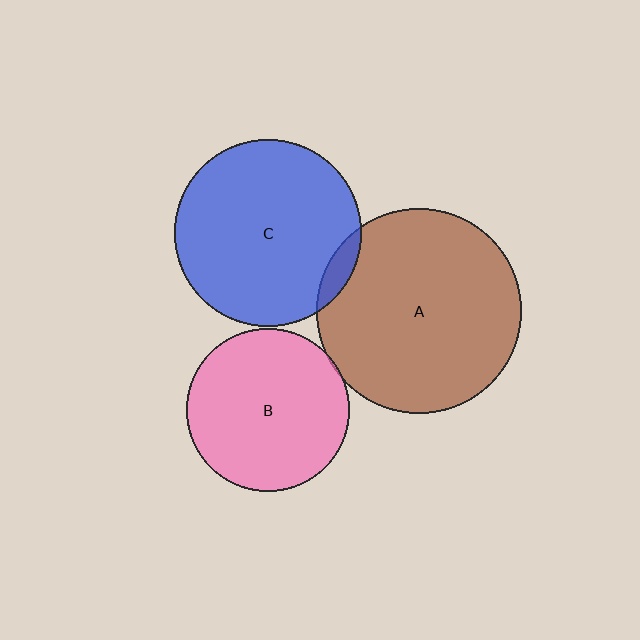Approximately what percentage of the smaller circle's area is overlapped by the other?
Approximately 5%.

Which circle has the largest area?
Circle A (brown).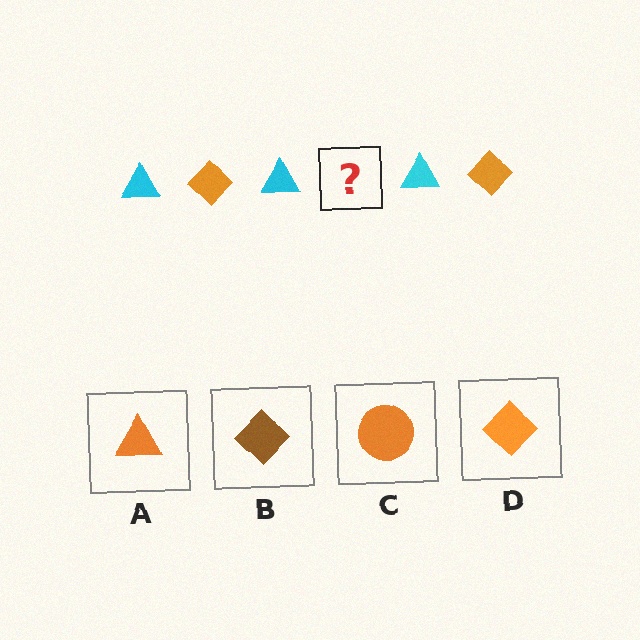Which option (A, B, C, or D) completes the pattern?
D.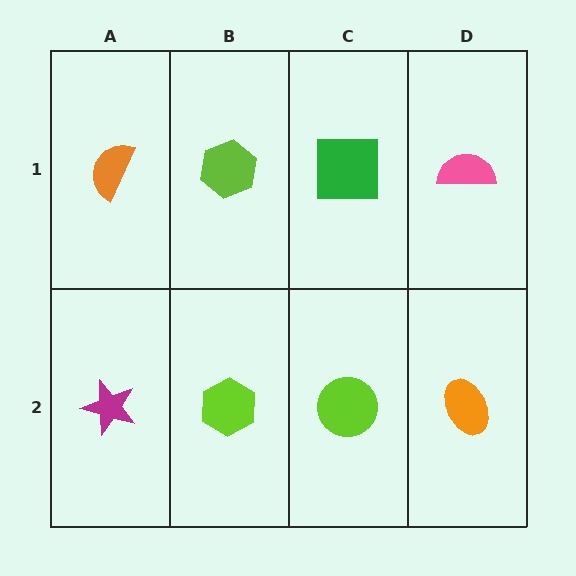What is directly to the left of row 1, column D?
A green square.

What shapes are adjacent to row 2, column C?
A green square (row 1, column C), a lime hexagon (row 2, column B), an orange ellipse (row 2, column D).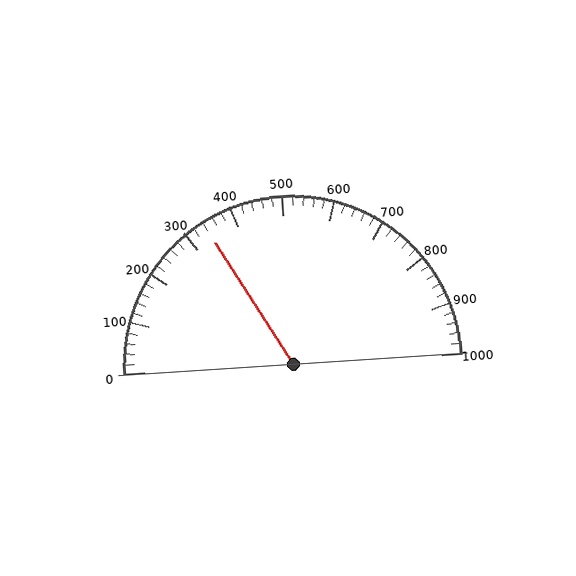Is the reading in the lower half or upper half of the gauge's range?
The reading is in the lower half of the range (0 to 1000).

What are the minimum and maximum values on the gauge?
The gauge ranges from 0 to 1000.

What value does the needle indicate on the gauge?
The needle indicates approximately 340.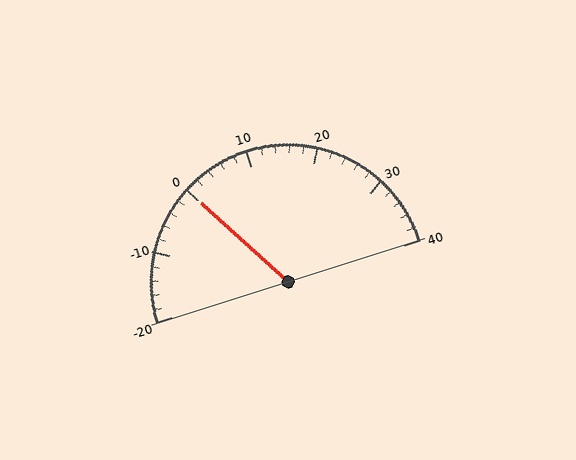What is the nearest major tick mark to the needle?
The nearest major tick mark is 0.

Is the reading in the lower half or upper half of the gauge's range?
The reading is in the lower half of the range (-20 to 40).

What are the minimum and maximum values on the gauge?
The gauge ranges from -20 to 40.